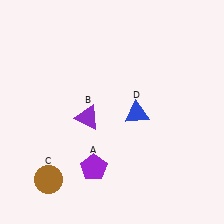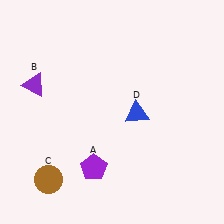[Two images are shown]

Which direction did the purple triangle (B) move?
The purple triangle (B) moved left.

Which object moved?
The purple triangle (B) moved left.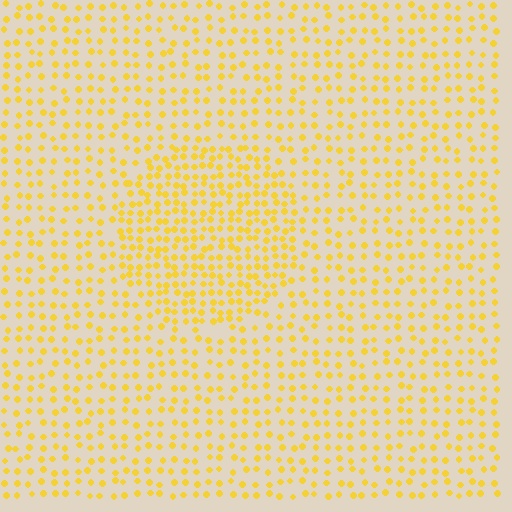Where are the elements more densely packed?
The elements are more densely packed inside the circle boundary.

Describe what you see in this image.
The image contains small yellow elements arranged at two different densities. A circle-shaped region is visible where the elements are more densely packed than the surrounding area.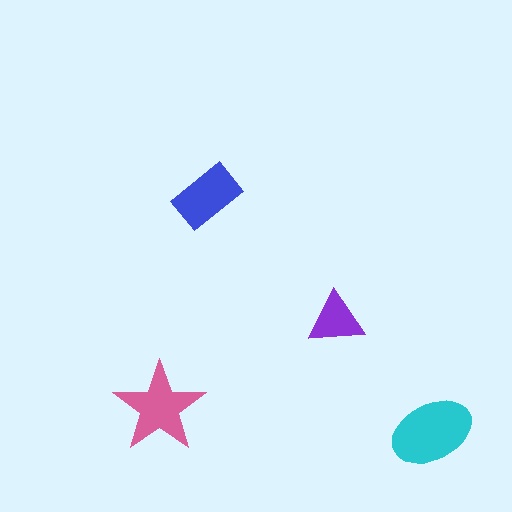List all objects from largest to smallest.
The cyan ellipse, the pink star, the blue rectangle, the purple triangle.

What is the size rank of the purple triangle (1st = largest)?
4th.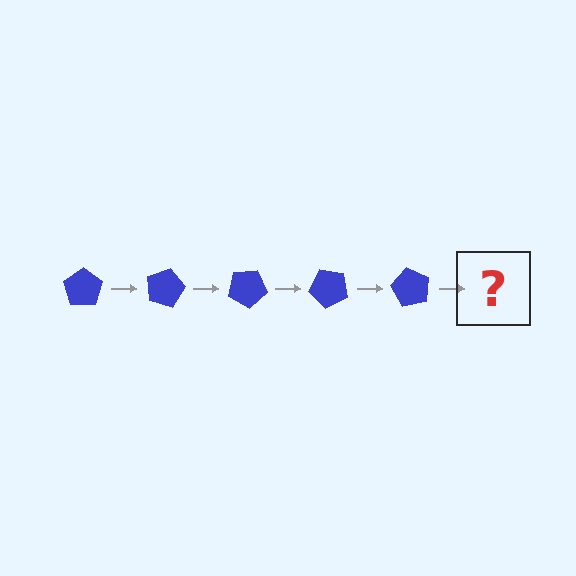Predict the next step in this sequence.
The next step is a blue pentagon rotated 75 degrees.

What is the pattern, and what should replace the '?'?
The pattern is that the pentagon rotates 15 degrees each step. The '?' should be a blue pentagon rotated 75 degrees.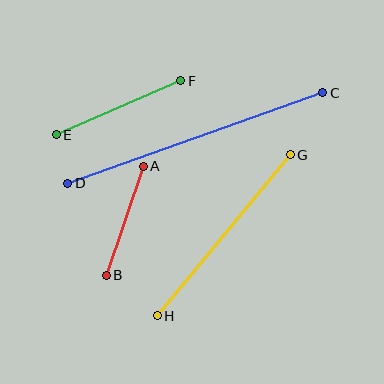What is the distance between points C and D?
The distance is approximately 271 pixels.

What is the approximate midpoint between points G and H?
The midpoint is at approximately (224, 235) pixels.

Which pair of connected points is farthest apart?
Points C and D are farthest apart.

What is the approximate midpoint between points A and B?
The midpoint is at approximately (125, 221) pixels.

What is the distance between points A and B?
The distance is approximately 115 pixels.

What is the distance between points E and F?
The distance is approximately 136 pixels.